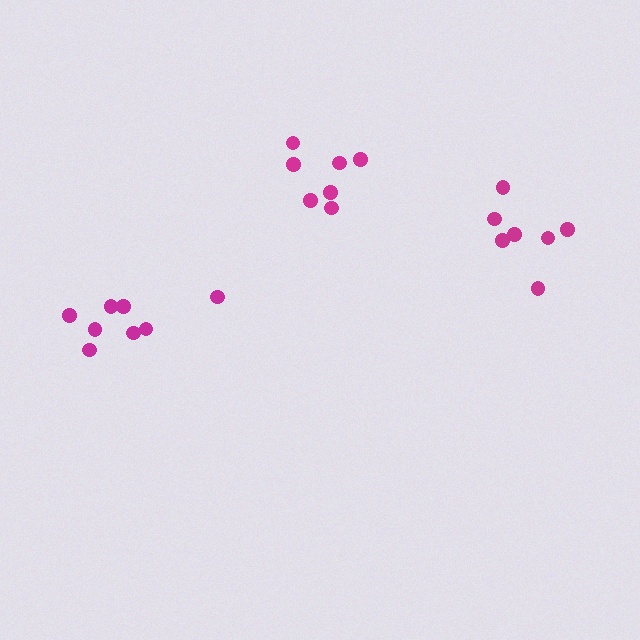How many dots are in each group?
Group 1: 7 dots, Group 2: 8 dots, Group 3: 7 dots (22 total).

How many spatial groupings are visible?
There are 3 spatial groupings.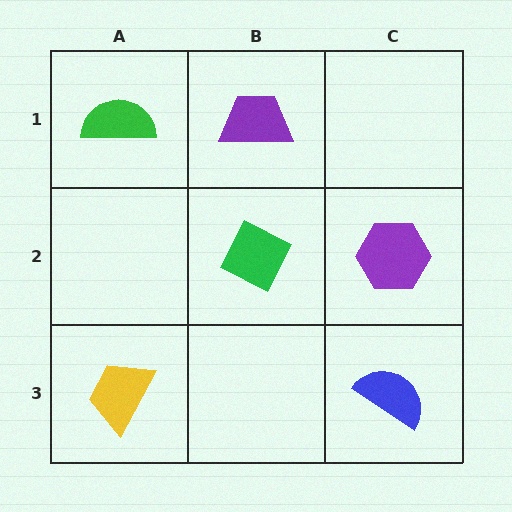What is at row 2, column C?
A purple hexagon.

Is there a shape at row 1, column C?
No, that cell is empty.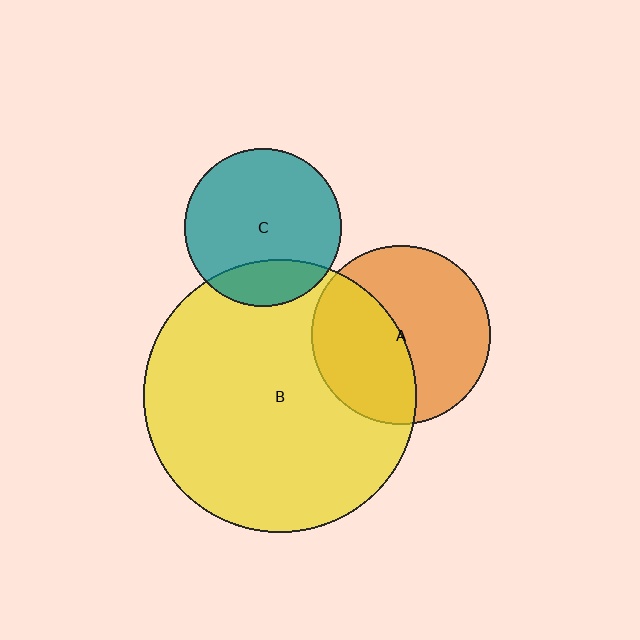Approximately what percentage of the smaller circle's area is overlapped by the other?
Approximately 45%.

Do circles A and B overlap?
Yes.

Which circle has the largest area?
Circle B (yellow).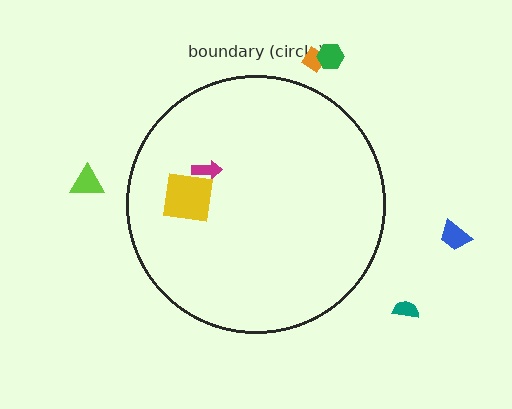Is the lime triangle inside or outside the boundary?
Outside.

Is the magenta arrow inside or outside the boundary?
Inside.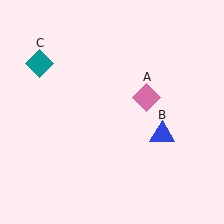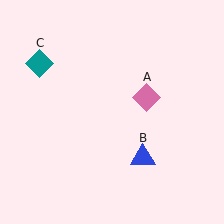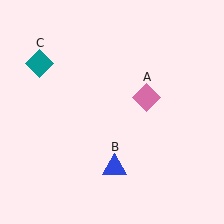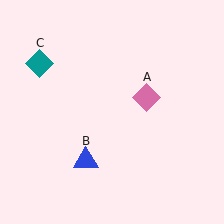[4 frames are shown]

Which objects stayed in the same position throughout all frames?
Pink diamond (object A) and teal diamond (object C) remained stationary.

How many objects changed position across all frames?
1 object changed position: blue triangle (object B).